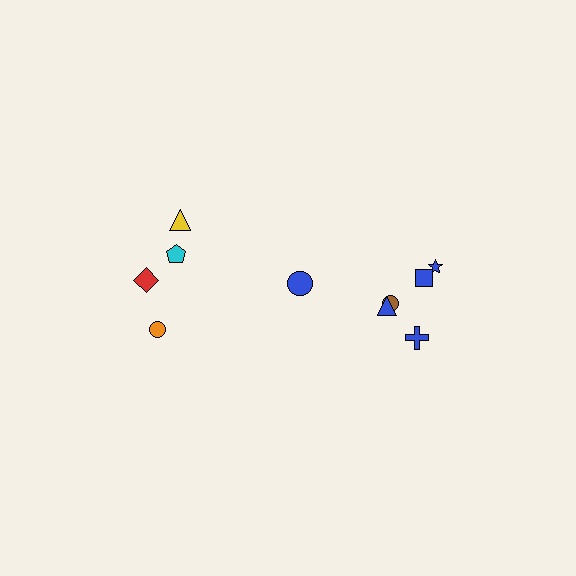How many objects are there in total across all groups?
There are 10 objects.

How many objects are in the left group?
There are 4 objects.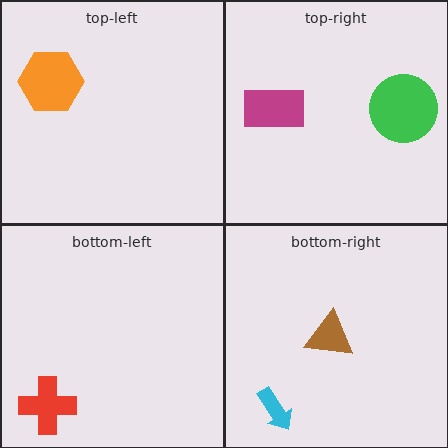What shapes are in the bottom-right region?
The cyan arrow, the brown triangle.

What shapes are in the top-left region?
The orange hexagon.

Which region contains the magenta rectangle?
The top-right region.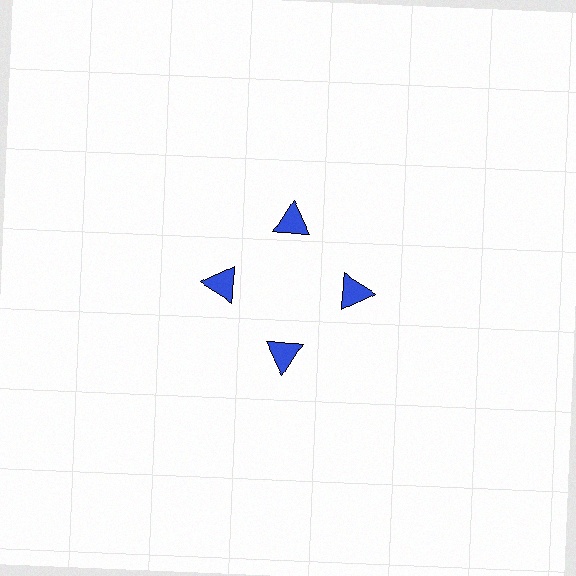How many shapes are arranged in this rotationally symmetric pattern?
There are 4 shapes, arranged in 4 groups of 1.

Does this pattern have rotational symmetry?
Yes, this pattern has 4-fold rotational symmetry. It looks the same after rotating 90 degrees around the center.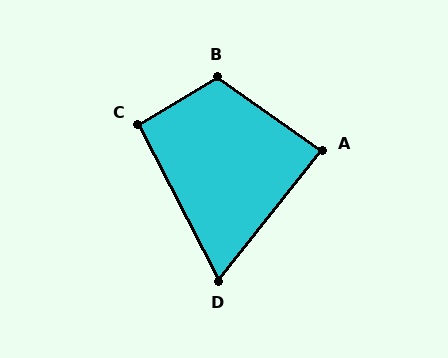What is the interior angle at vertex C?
Approximately 93 degrees (approximately right).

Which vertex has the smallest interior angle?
D, at approximately 66 degrees.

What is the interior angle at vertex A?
Approximately 87 degrees (approximately right).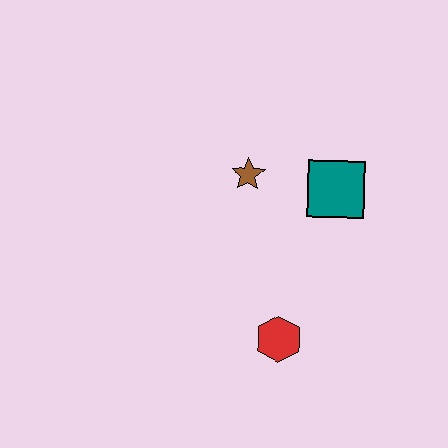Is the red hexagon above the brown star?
No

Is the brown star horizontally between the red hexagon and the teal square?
No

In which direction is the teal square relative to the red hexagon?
The teal square is above the red hexagon.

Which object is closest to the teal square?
The brown star is closest to the teal square.